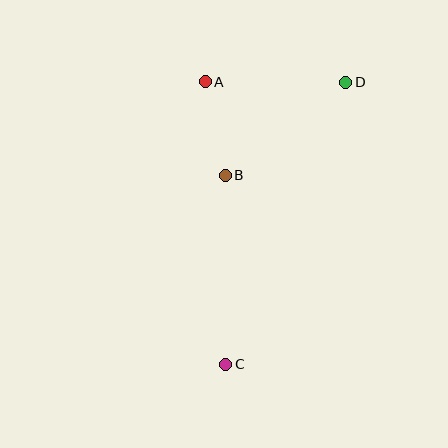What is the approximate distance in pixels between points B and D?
The distance between B and D is approximately 152 pixels.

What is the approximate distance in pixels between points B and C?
The distance between B and C is approximately 189 pixels.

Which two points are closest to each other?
Points A and B are closest to each other.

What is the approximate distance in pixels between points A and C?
The distance between A and C is approximately 283 pixels.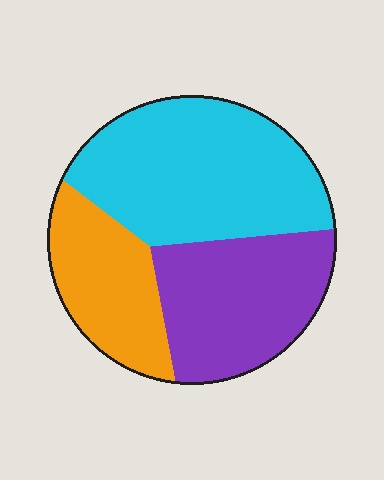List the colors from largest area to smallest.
From largest to smallest: cyan, purple, orange.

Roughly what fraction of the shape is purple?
Purple takes up about one third (1/3) of the shape.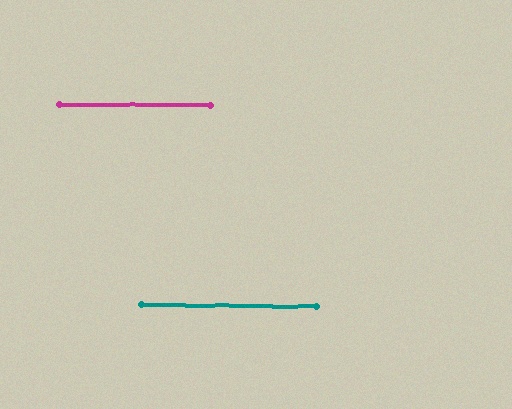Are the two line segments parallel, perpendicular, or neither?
Parallel — their directions differ by only 0.5°.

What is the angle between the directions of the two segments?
Approximately 1 degree.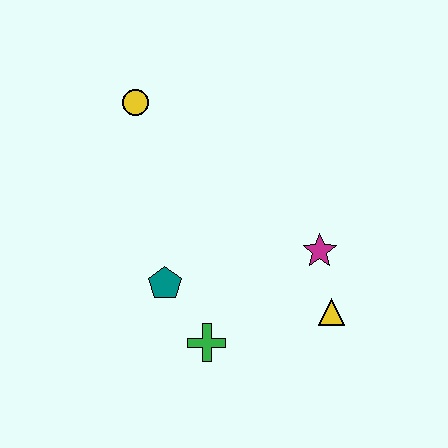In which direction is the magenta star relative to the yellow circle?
The magenta star is to the right of the yellow circle.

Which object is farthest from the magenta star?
The yellow circle is farthest from the magenta star.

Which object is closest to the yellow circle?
The teal pentagon is closest to the yellow circle.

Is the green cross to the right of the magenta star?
No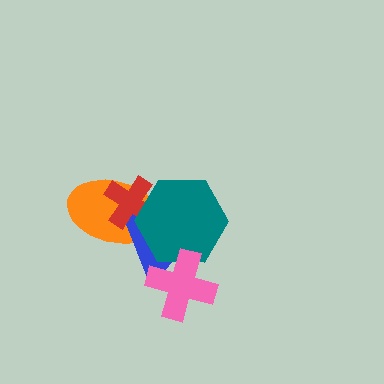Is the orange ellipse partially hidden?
Yes, it is partially covered by another shape.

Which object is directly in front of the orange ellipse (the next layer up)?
The blue triangle is directly in front of the orange ellipse.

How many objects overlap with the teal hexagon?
4 objects overlap with the teal hexagon.